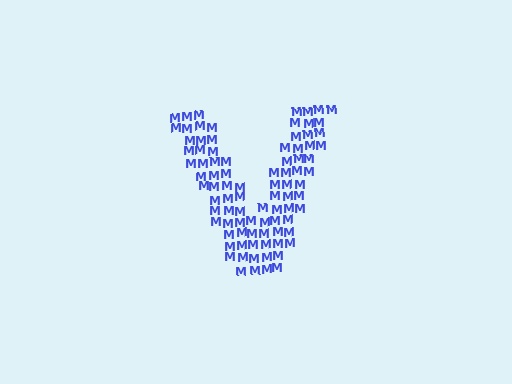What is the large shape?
The large shape is the letter V.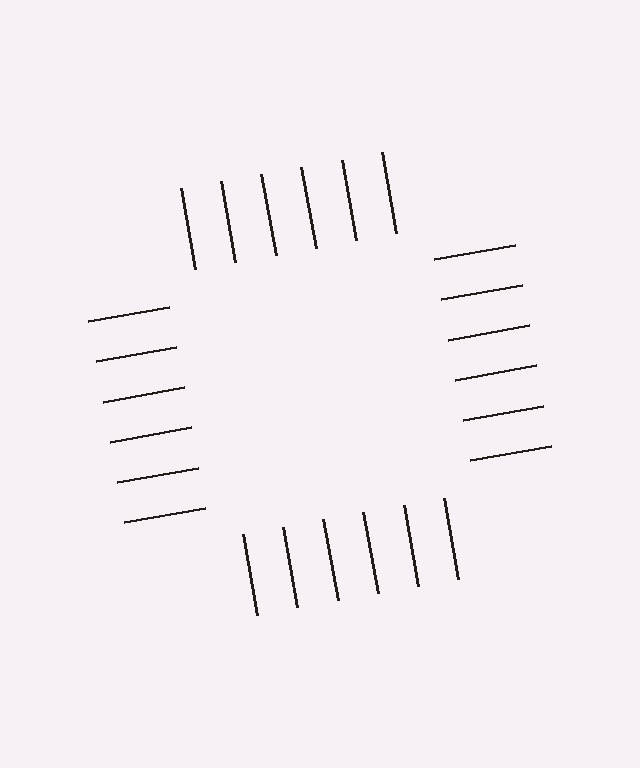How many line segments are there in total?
24 — 6 along each of the 4 edges.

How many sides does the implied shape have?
4 sides — the line-ends trace a square.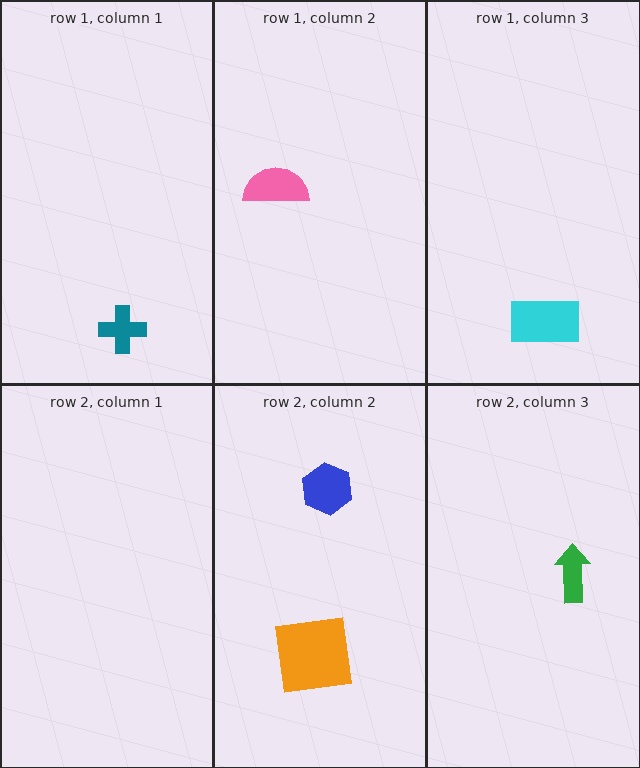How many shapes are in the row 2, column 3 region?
1.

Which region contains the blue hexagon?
The row 2, column 2 region.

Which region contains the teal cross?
The row 1, column 1 region.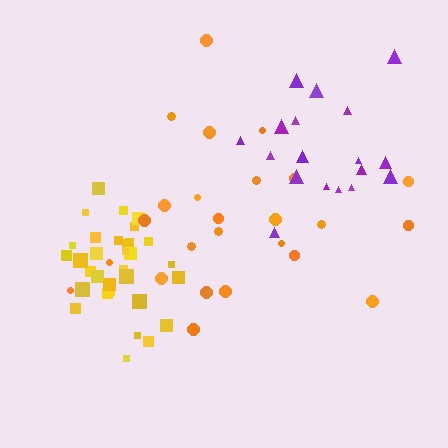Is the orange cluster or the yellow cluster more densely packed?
Yellow.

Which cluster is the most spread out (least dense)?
Orange.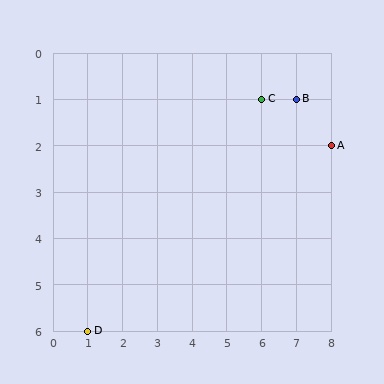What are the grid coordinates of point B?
Point B is at grid coordinates (7, 1).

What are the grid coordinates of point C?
Point C is at grid coordinates (6, 1).